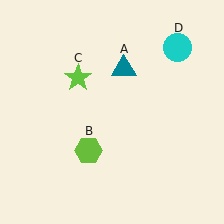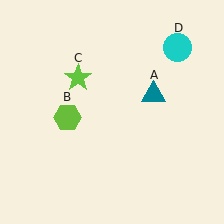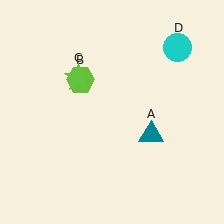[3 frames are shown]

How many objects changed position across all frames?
2 objects changed position: teal triangle (object A), lime hexagon (object B).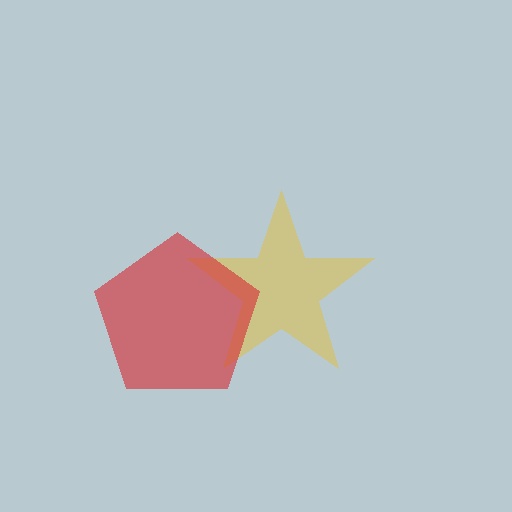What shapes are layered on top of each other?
The layered shapes are: a yellow star, a red pentagon.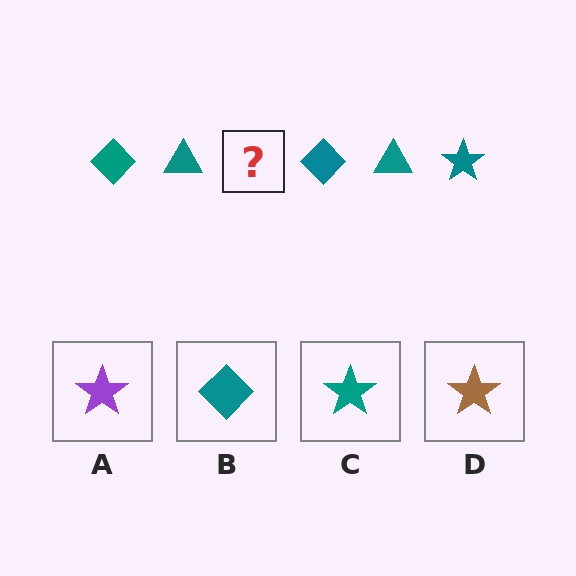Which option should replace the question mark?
Option C.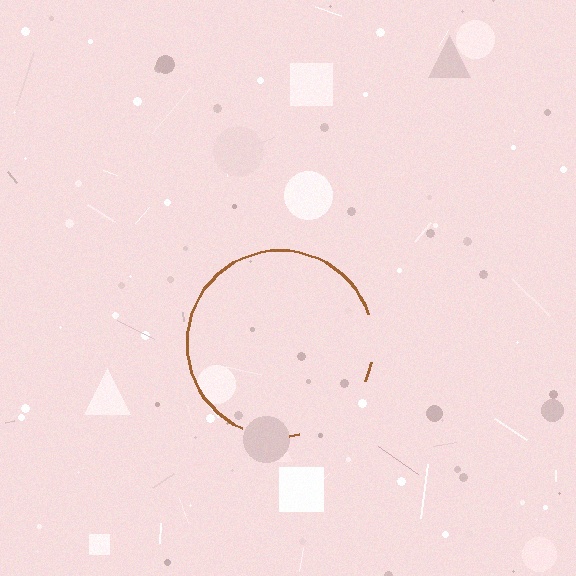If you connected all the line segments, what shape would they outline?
They would outline a circle.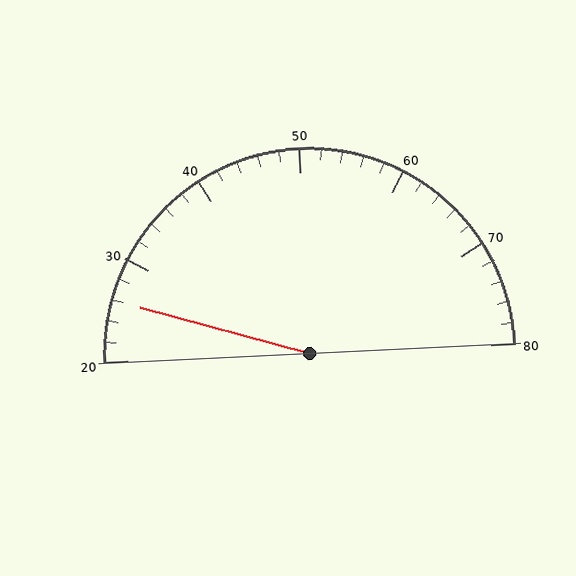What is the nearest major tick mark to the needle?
The nearest major tick mark is 30.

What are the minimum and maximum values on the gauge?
The gauge ranges from 20 to 80.